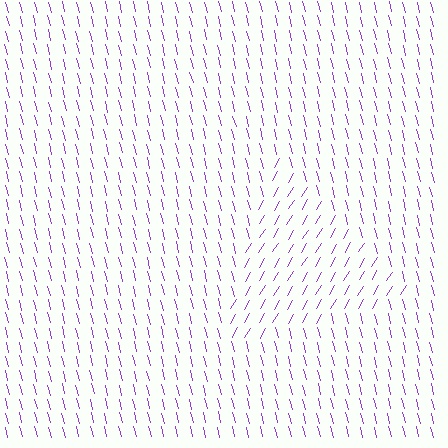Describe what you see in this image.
The image is filled with small purple line segments. A triangle region in the image has lines oriented differently from the surrounding lines, creating a visible texture boundary.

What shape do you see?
I see a triangle.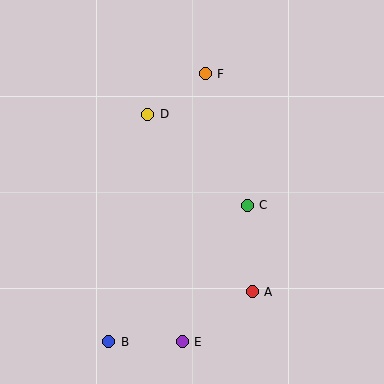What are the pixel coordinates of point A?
Point A is at (252, 292).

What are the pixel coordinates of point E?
Point E is at (182, 342).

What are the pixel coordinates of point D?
Point D is at (148, 114).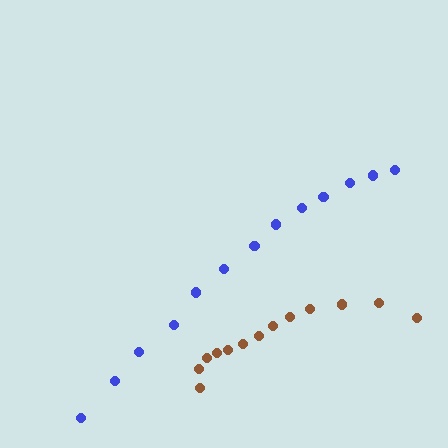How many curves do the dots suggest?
There are 2 distinct paths.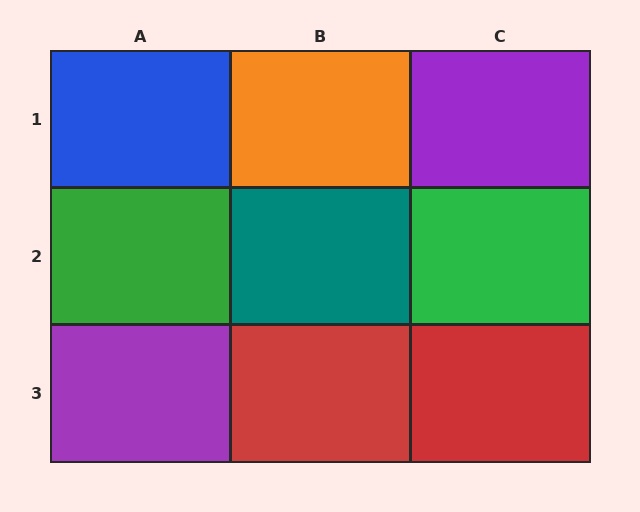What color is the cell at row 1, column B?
Orange.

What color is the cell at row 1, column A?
Blue.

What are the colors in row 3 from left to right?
Purple, red, red.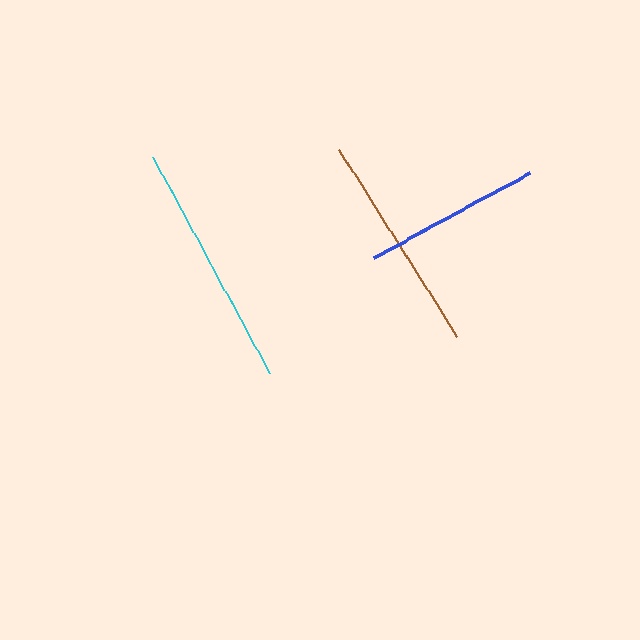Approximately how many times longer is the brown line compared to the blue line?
The brown line is approximately 1.2 times the length of the blue line.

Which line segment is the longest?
The cyan line is the longest at approximately 246 pixels.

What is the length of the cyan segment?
The cyan segment is approximately 246 pixels long.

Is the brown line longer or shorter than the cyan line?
The cyan line is longer than the brown line.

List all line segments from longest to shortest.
From longest to shortest: cyan, brown, blue.